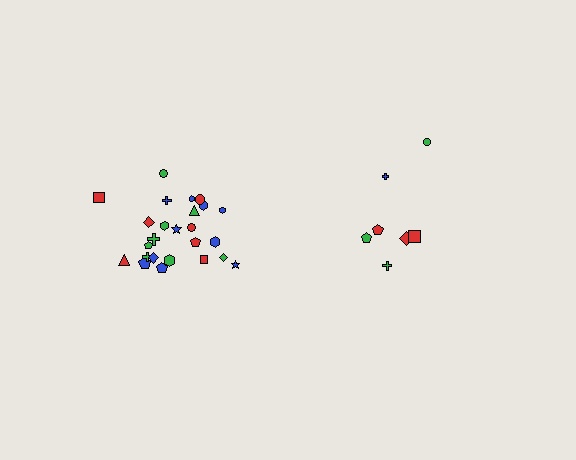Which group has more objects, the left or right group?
The left group.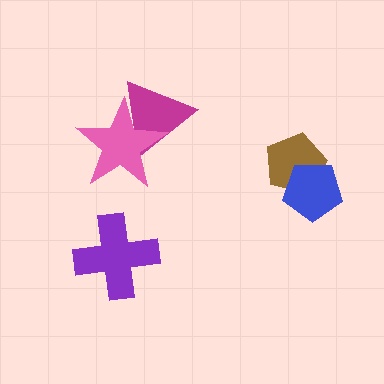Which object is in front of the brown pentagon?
The blue pentagon is in front of the brown pentagon.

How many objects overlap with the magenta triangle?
1 object overlaps with the magenta triangle.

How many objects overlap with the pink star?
1 object overlaps with the pink star.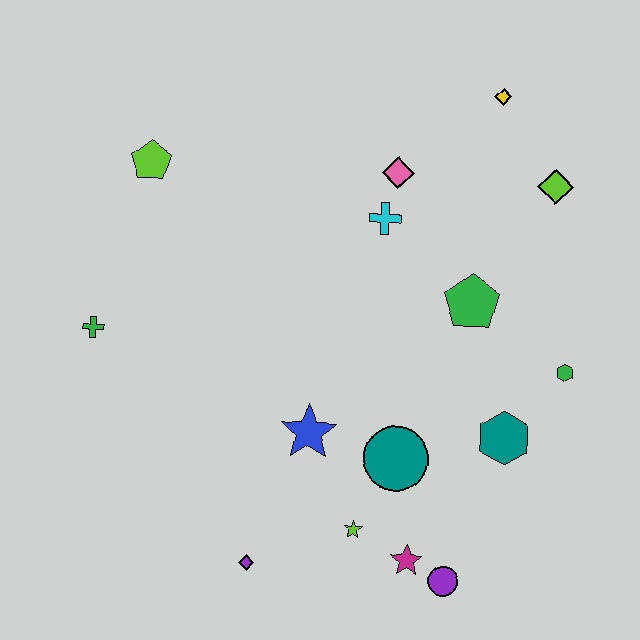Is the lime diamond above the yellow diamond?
No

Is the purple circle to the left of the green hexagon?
Yes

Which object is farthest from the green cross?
The lime diamond is farthest from the green cross.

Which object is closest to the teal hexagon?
The green hexagon is closest to the teal hexagon.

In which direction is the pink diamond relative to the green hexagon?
The pink diamond is above the green hexagon.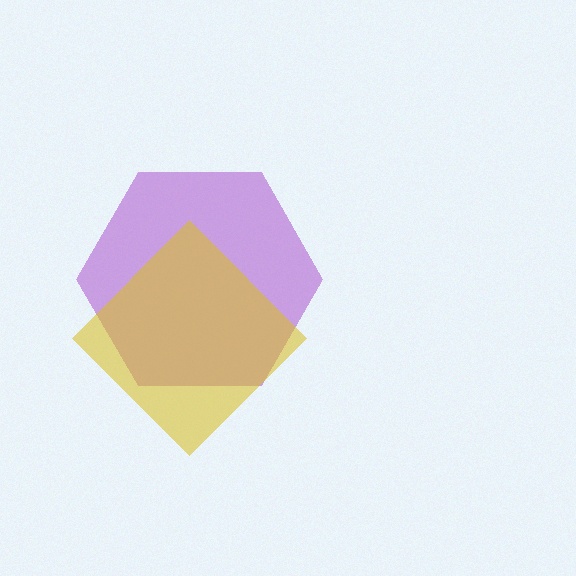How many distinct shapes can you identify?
There are 2 distinct shapes: a purple hexagon, a yellow diamond.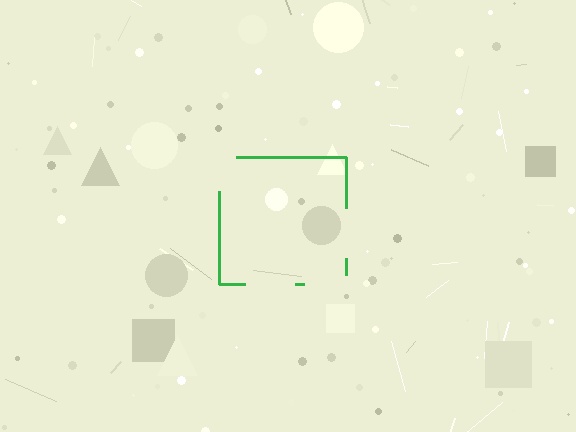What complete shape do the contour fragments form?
The contour fragments form a square.